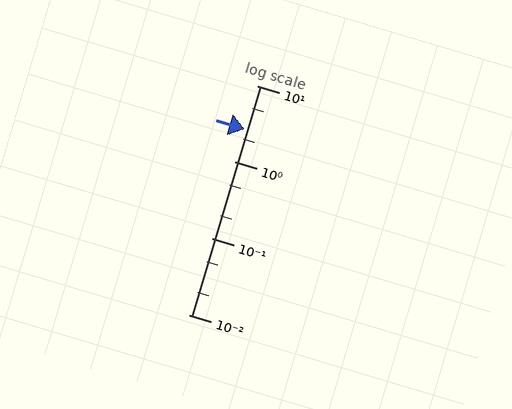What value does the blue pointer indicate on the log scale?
The pointer indicates approximately 2.7.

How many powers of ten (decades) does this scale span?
The scale spans 3 decades, from 0.01 to 10.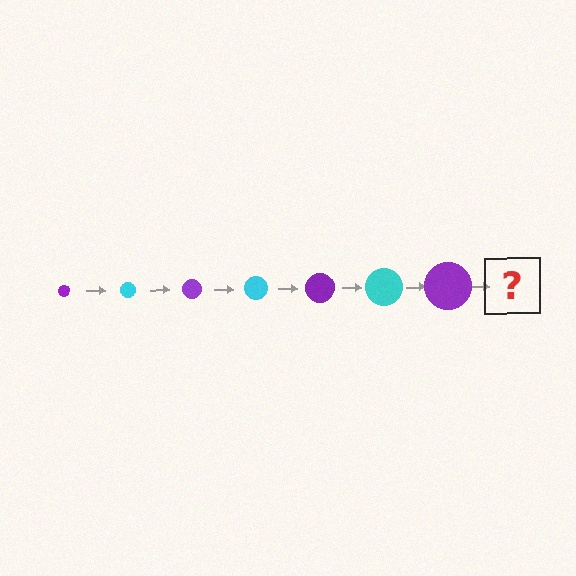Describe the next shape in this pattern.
It should be a cyan circle, larger than the previous one.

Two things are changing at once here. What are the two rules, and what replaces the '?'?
The two rules are that the circle grows larger each step and the color cycles through purple and cyan. The '?' should be a cyan circle, larger than the previous one.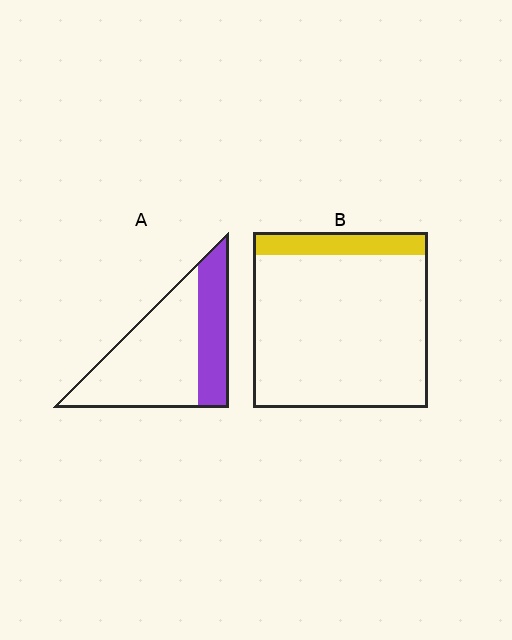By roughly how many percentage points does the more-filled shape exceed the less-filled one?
By roughly 20 percentage points (A over B).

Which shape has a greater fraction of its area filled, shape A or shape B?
Shape A.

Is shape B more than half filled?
No.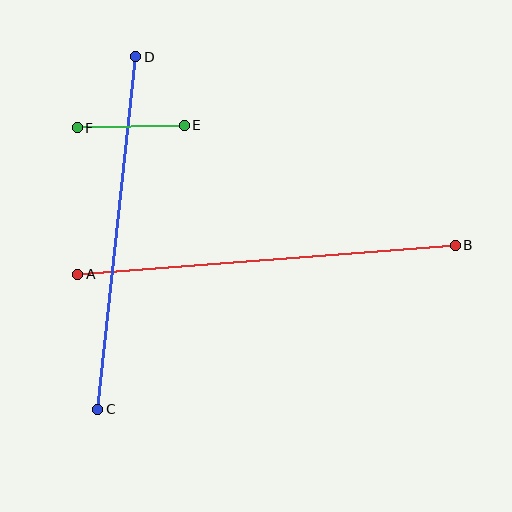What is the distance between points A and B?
The distance is approximately 379 pixels.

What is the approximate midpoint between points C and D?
The midpoint is at approximately (117, 233) pixels.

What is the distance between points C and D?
The distance is approximately 355 pixels.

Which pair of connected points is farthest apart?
Points A and B are farthest apart.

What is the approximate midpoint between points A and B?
The midpoint is at approximately (266, 260) pixels.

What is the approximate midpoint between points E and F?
The midpoint is at approximately (131, 127) pixels.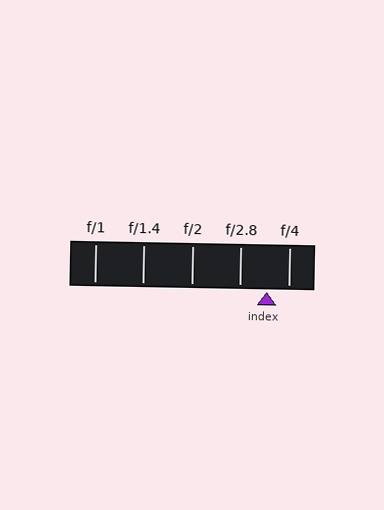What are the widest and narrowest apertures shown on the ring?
The widest aperture shown is f/1 and the narrowest is f/4.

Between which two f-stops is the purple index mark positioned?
The index mark is between f/2.8 and f/4.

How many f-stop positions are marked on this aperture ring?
There are 5 f-stop positions marked.